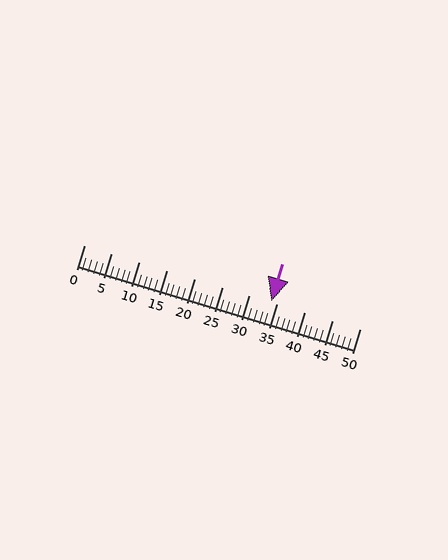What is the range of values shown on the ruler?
The ruler shows values from 0 to 50.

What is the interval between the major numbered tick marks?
The major tick marks are spaced 5 units apart.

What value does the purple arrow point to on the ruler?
The purple arrow points to approximately 34.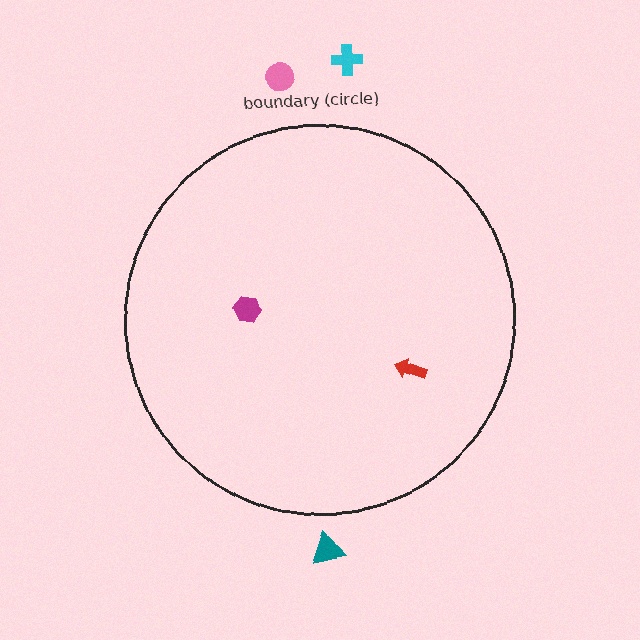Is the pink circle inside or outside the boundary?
Outside.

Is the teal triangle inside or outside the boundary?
Outside.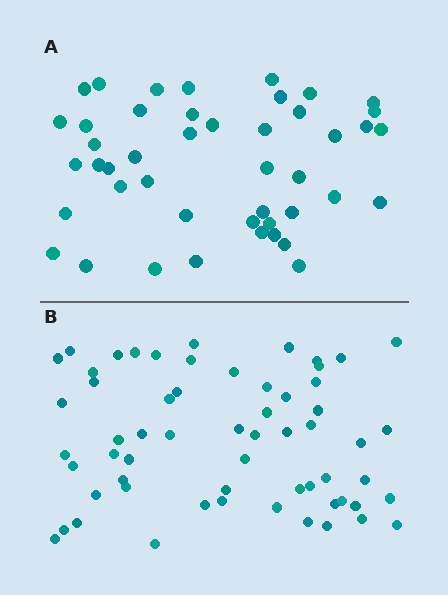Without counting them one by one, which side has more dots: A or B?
Region B (the bottom region) has more dots.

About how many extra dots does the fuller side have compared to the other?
Region B has approximately 15 more dots than region A.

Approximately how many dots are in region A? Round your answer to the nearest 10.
About 40 dots. (The exact count is 45, which rounds to 40.)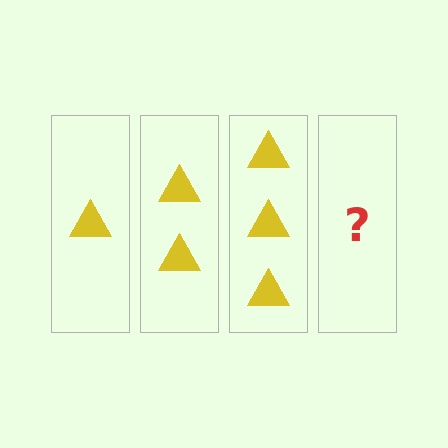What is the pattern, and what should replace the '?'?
The pattern is that each step adds one more triangle. The '?' should be 4 triangles.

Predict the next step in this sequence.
The next step is 4 triangles.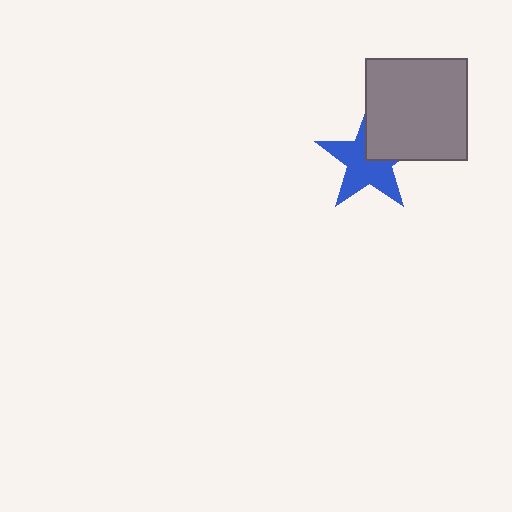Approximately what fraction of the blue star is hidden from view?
Roughly 34% of the blue star is hidden behind the gray square.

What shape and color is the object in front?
The object in front is a gray square.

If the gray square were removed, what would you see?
You would see the complete blue star.